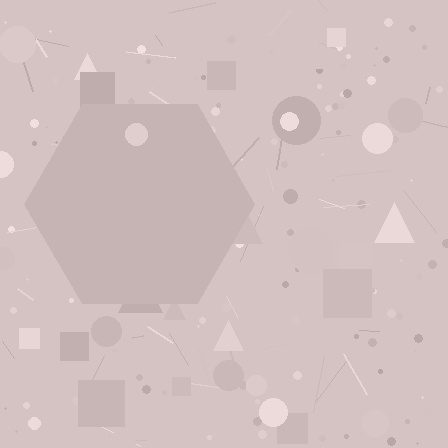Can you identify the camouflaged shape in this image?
The camouflaged shape is a hexagon.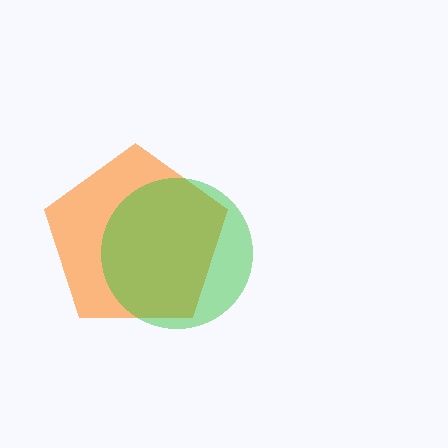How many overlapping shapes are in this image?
There are 2 overlapping shapes in the image.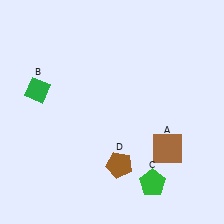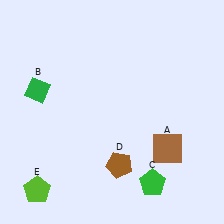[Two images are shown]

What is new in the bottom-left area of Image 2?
A lime pentagon (E) was added in the bottom-left area of Image 2.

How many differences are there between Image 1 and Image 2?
There is 1 difference between the two images.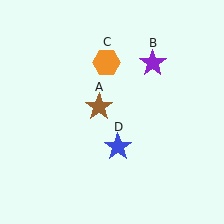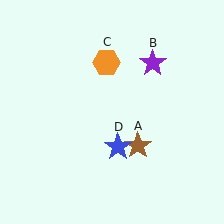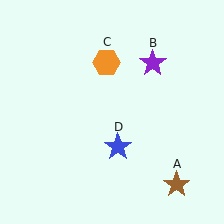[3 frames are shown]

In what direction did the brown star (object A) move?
The brown star (object A) moved down and to the right.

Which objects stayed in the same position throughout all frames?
Purple star (object B) and orange hexagon (object C) and blue star (object D) remained stationary.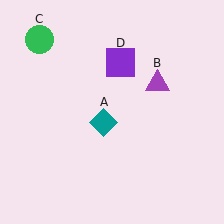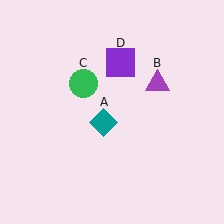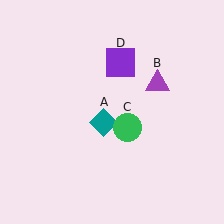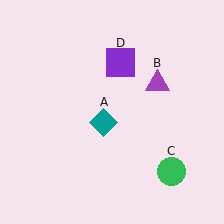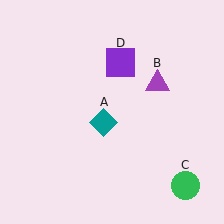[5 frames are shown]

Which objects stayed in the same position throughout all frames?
Teal diamond (object A) and purple triangle (object B) and purple square (object D) remained stationary.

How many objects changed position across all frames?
1 object changed position: green circle (object C).